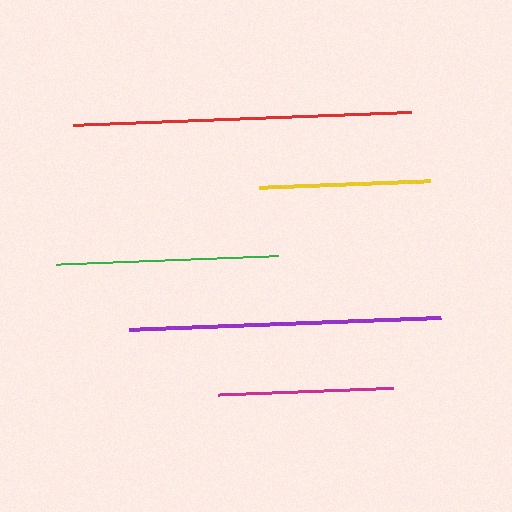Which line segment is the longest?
The red line is the longest at approximately 338 pixels.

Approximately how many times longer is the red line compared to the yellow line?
The red line is approximately 2.0 times the length of the yellow line.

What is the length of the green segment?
The green segment is approximately 222 pixels long.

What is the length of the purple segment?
The purple segment is approximately 312 pixels long.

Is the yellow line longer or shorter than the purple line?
The purple line is longer than the yellow line.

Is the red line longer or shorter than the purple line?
The red line is longer than the purple line.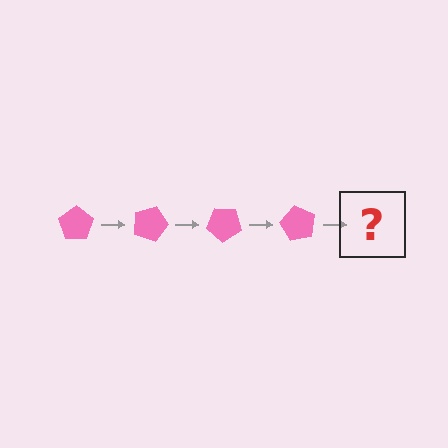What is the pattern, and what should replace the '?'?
The pattern is that the pentagon rotates 20 degrees each step. The '?' should be a pink pentagon rotated 80 degrees.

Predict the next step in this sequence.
The next step is a pink pentagon rotated 80 degrees.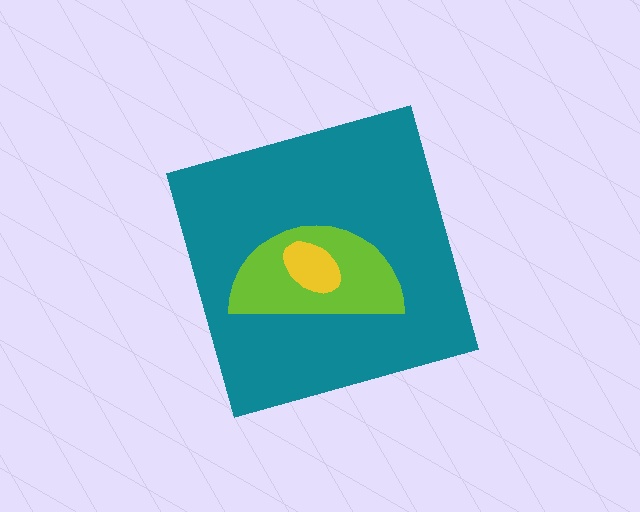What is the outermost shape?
The teal diamond.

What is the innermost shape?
The yellow ellipse.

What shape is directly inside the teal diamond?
The lime semicircle.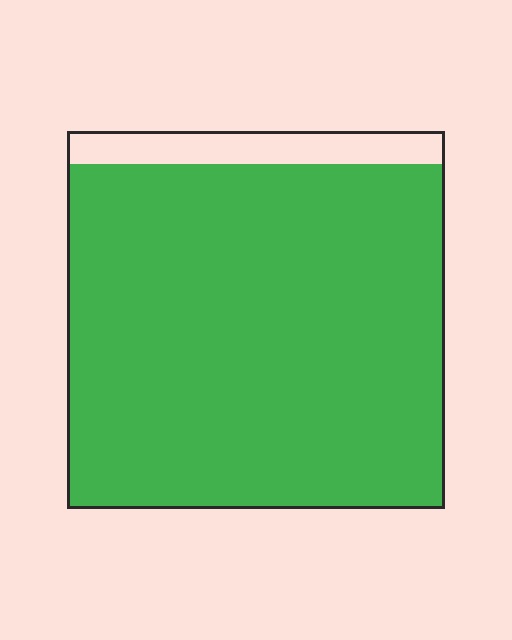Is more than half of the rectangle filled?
Yes.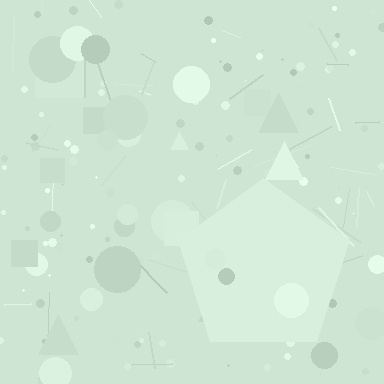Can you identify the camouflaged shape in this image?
The camouflaged shape is a pentagon.